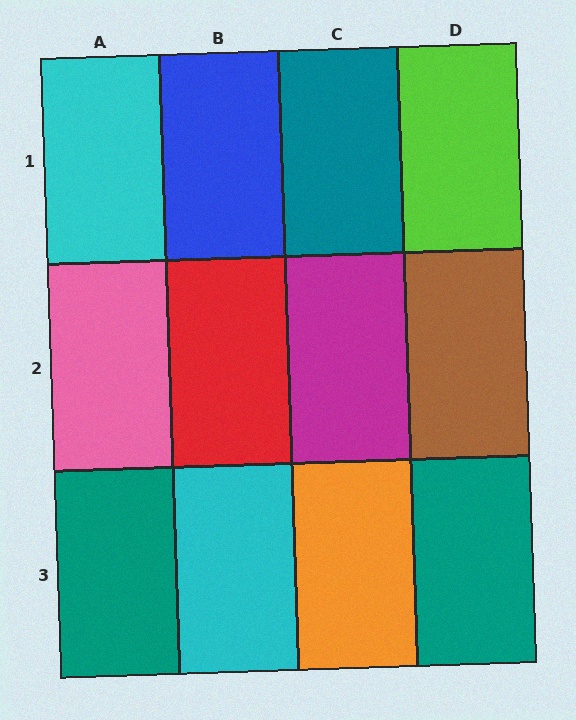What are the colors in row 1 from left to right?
Cyan, blue, teal, lime.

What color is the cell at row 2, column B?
Red.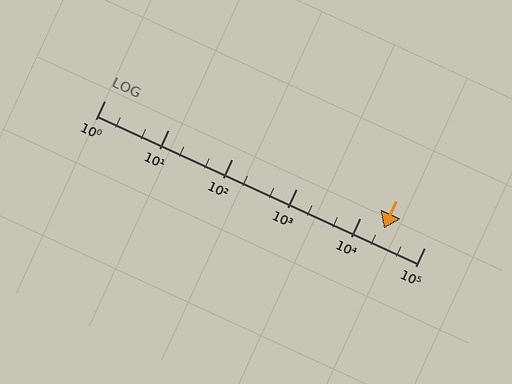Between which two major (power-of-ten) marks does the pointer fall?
The pointer is between 10000 and 100000.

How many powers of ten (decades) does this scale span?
The scale spans 5 decades, from 1 to 100000.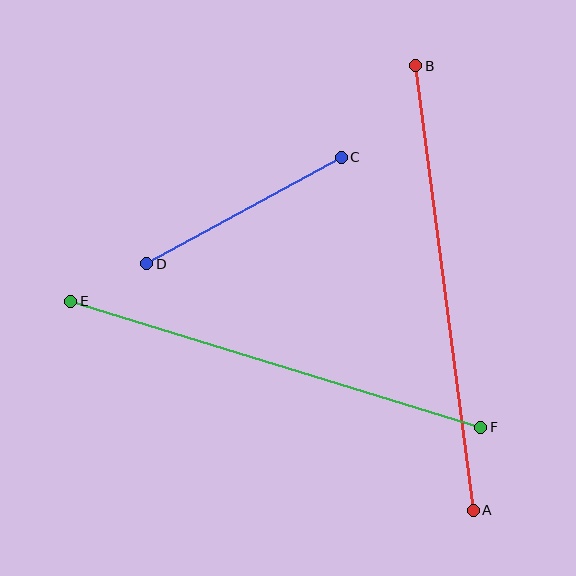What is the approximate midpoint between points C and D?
The midpoint is at approximately (244, 210) pixels.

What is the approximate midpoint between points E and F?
The midpoint is at approximately (276, 364) pixels.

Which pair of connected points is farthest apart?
Points A and B are farthest apart.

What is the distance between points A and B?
The distance is approximately 448 pixels.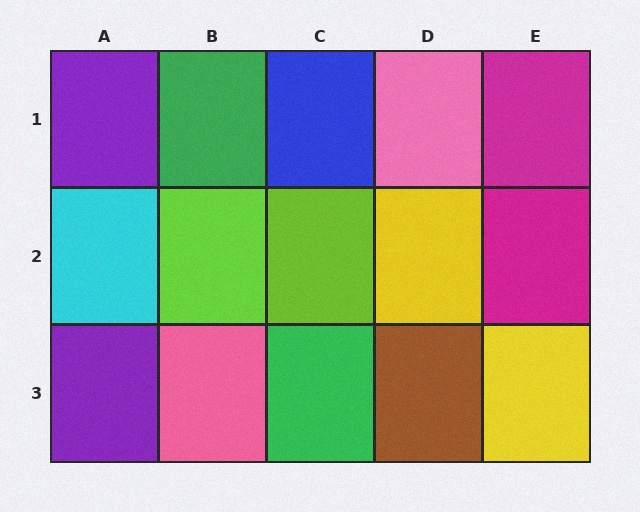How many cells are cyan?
1 cell is cyan.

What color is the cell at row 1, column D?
Pink.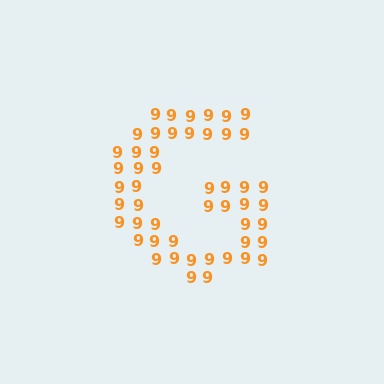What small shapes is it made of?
It is made of small digit 9's.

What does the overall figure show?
The overall figure shows the letter G.